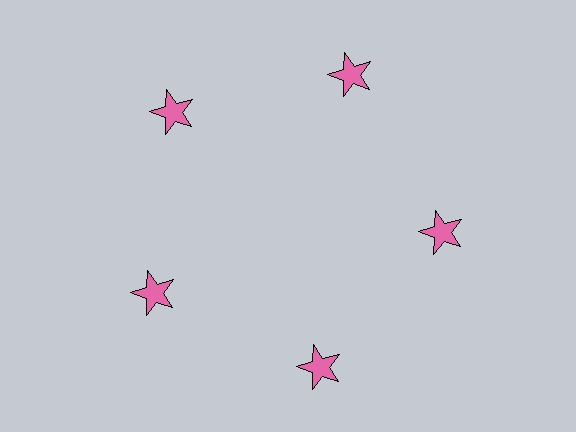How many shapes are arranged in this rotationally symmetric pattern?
There are 5 shapes, arranged in 5 groups of 1.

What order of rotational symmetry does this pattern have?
This pattern has 5-fold rotational symmetry.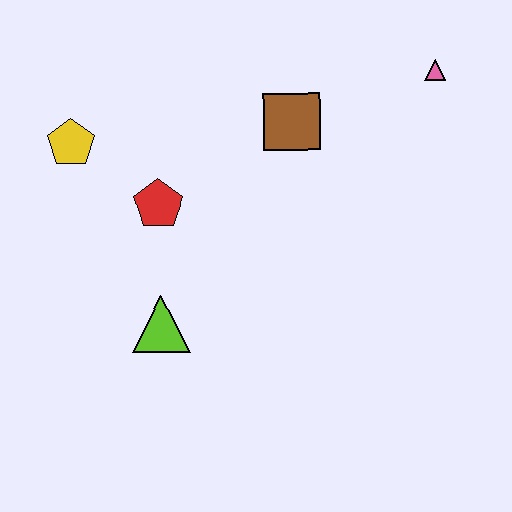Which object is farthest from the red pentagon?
The pink triangle is farthest from the red pentagon.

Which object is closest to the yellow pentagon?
The red pentagon is closest to the yellow pentagon.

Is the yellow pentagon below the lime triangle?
No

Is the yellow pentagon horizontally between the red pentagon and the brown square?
No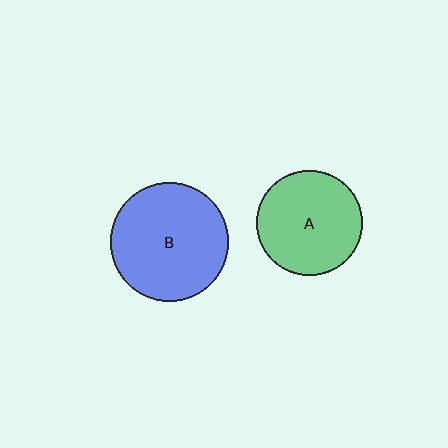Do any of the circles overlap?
No, none of the circles overlap.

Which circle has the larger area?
Circle B (blue).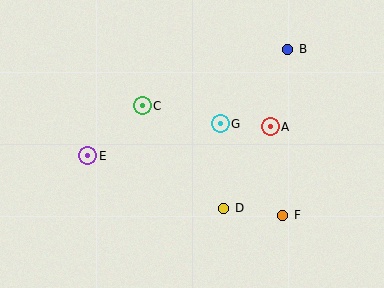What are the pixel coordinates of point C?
Point C is at (142, 106).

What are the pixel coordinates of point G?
Point G is at (220, 124).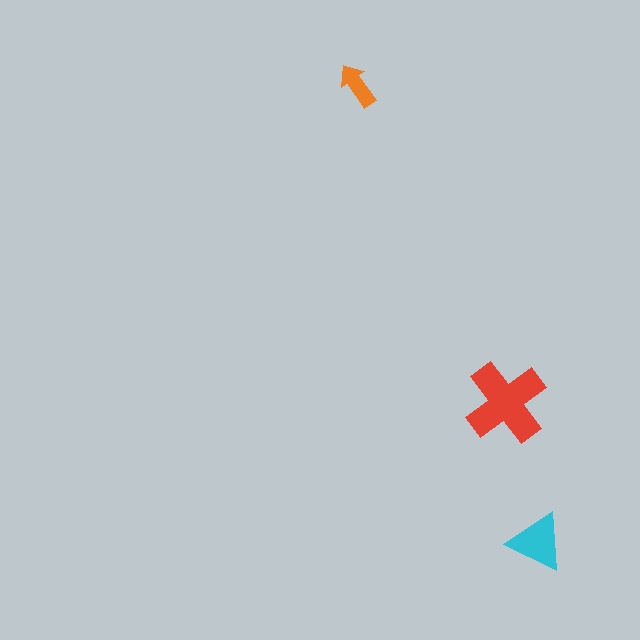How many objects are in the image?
There are 3 objects in the image.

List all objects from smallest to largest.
The orange arrow, the cyan triangle, the red cross.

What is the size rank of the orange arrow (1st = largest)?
3rd.